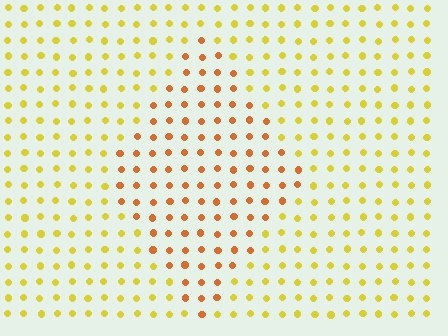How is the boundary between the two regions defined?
The boundary is defined purely by a slight shift in hue (about 35 degrees). Spacing, size, and orientation are identical on both sides.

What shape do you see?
I see a diamond.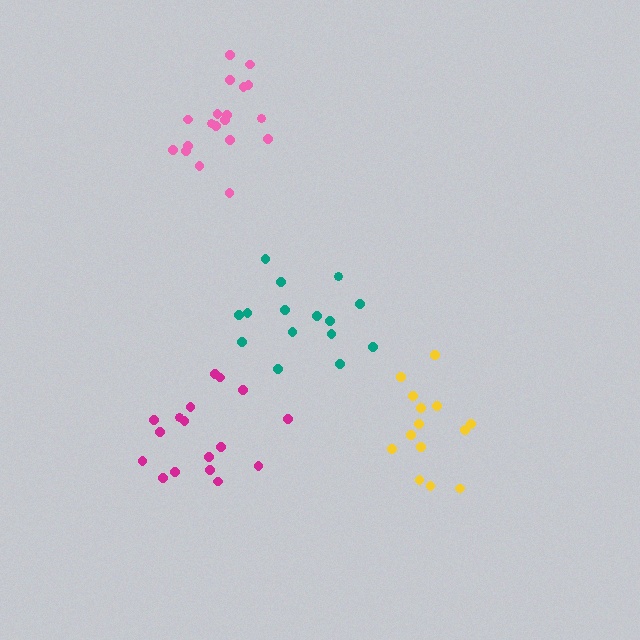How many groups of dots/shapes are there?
There are 4 groups.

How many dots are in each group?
Group 1: 17 dots, Group 2: 15 dots, Group 3: 19 dots, Group 4: 14 dots (65 total).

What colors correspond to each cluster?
The clusters are colored: magenta, teal, pink, yellow.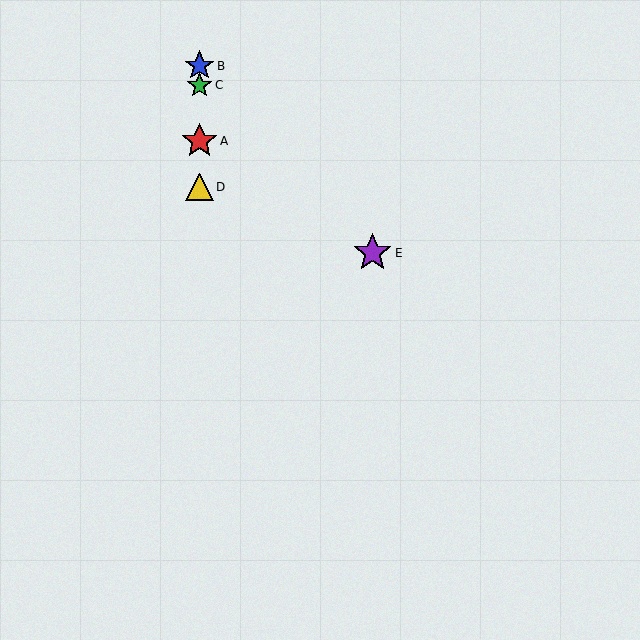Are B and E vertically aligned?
No, B is at x≈199 and E is at x≈373.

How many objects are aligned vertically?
4 objects (A, B, C, D) are aligned vertically.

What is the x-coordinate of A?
Object A is at x≈199.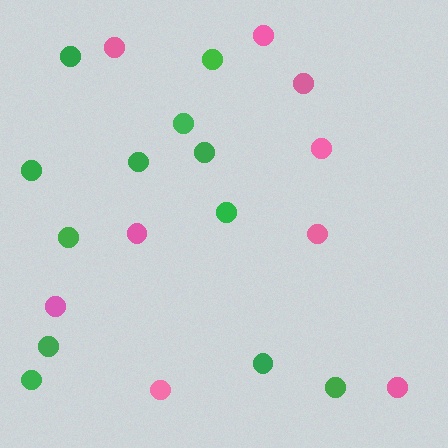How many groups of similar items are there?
There are 2 groups: one group of pink circles (9) and one group of green circles (12).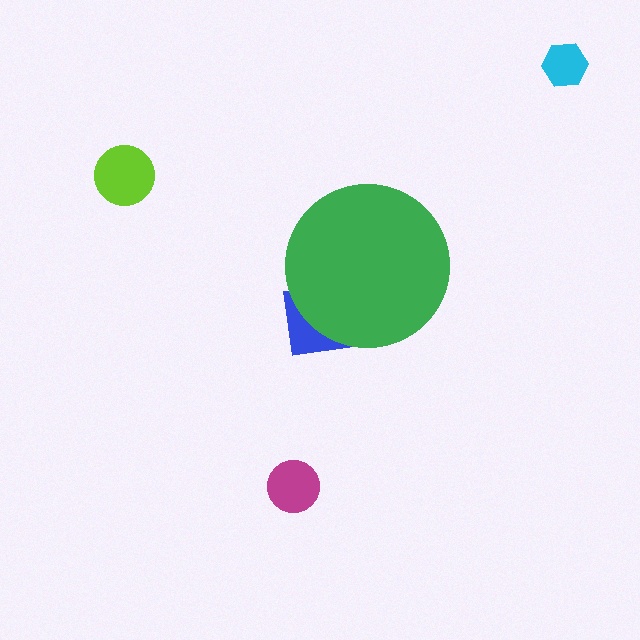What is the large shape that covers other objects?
A green circle.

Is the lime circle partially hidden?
No, the lime circle is fully visible.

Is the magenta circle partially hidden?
No, the magenta circle is fully visible.